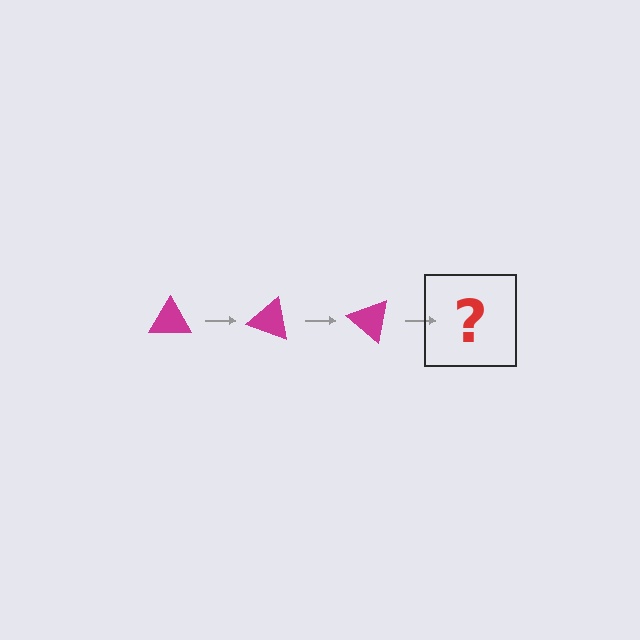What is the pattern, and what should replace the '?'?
The pattern is that the triangle rotates 20 degrees each step. The '?' should be a magenta triangle rotated 60 degrees.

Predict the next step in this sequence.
The next step is a magenta triangle rotated 60 degrees.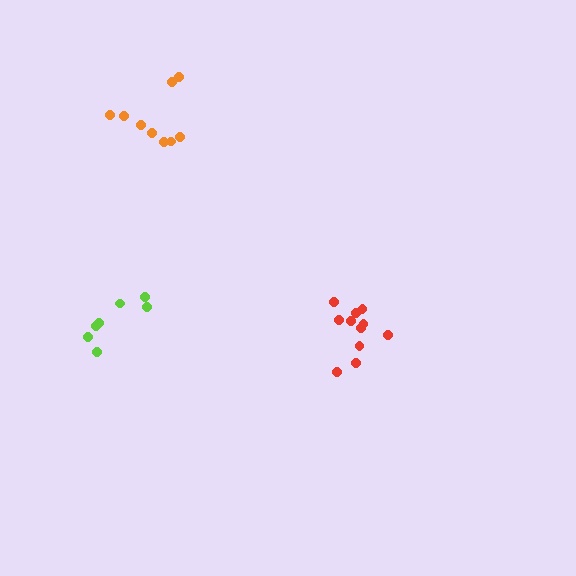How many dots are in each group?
Group 1: 11 dots, Group 2: 7 dots, Group 3: 9 dots (27 total).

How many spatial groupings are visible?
There are 3 spatial groupings.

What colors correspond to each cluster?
The clusters are colored: red, lime, orange.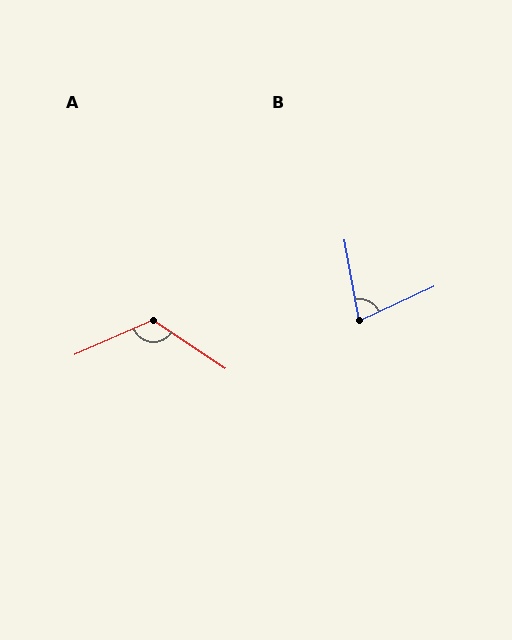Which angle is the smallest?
B, at approximately 76 degrees.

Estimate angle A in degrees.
Approximately 123 degrees.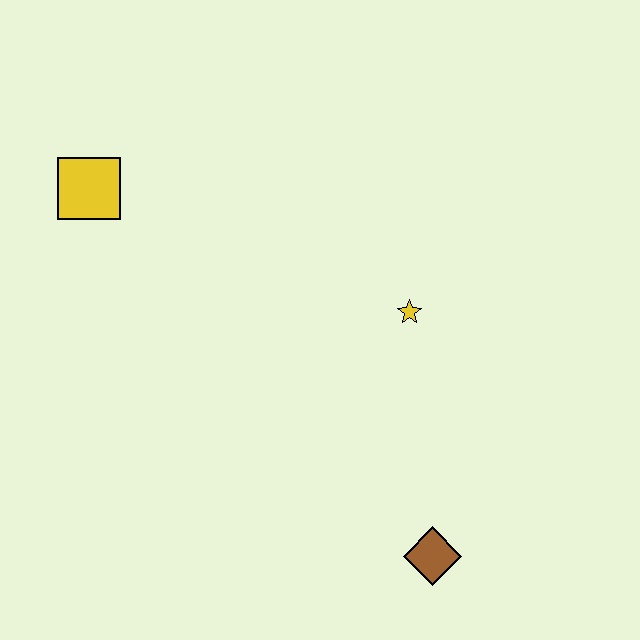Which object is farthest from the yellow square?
The brown diamond is farthest from the yellow square.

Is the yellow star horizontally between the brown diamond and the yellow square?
Yes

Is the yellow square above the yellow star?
Yes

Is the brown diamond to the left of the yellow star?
No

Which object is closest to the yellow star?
The brown diamond is closest to the yellow star.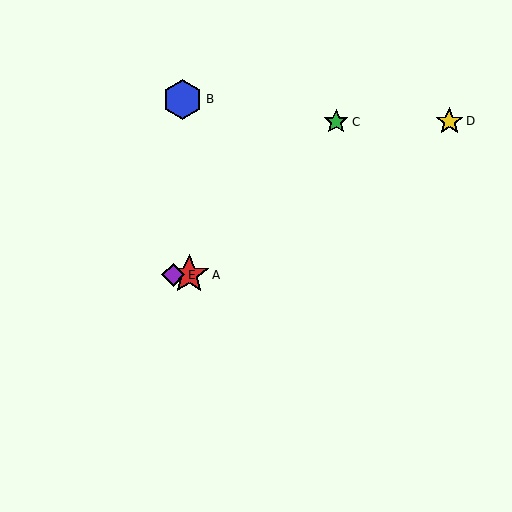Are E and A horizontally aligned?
Yes, both are at y≈275.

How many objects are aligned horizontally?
2 objects (A, E) are aligned horizontally.